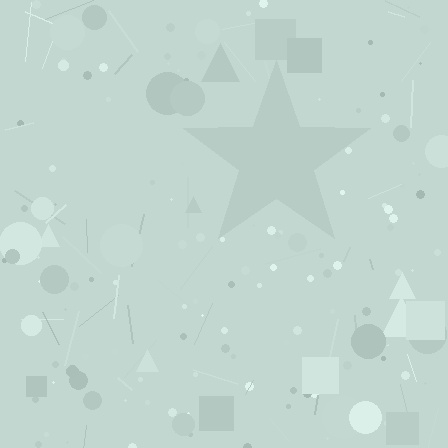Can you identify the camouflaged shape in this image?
The camouflaged shape is a star.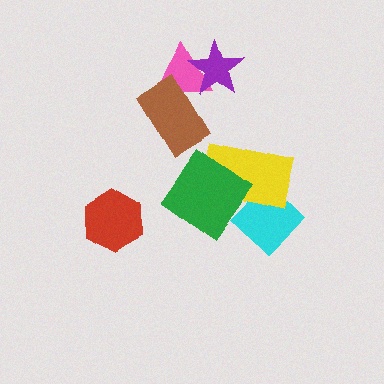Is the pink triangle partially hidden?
Yes, it is partially covered by another shape.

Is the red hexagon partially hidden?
No, no other shape covers it.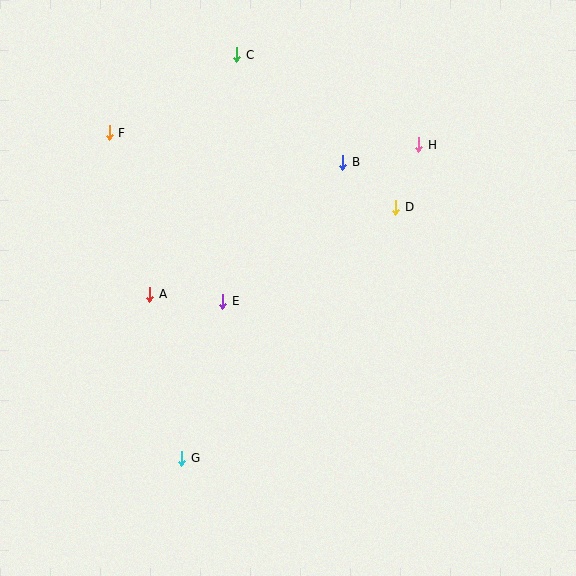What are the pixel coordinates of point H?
Point H is at (419, 145).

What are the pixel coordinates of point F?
Point F is at (109, 133).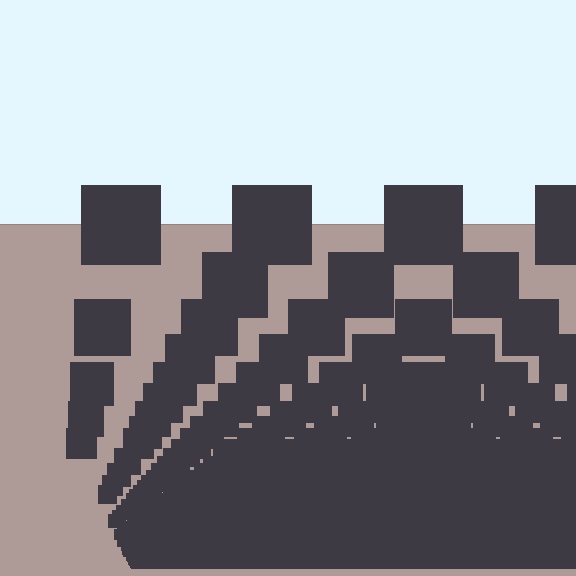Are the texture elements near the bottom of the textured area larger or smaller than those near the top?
Smaller. The gradient is inverted — elements near the bottom are smaller and denser.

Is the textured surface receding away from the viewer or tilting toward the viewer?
The surface appears to tilt toward the viewer. Texture elements get larger and sparser toward the top.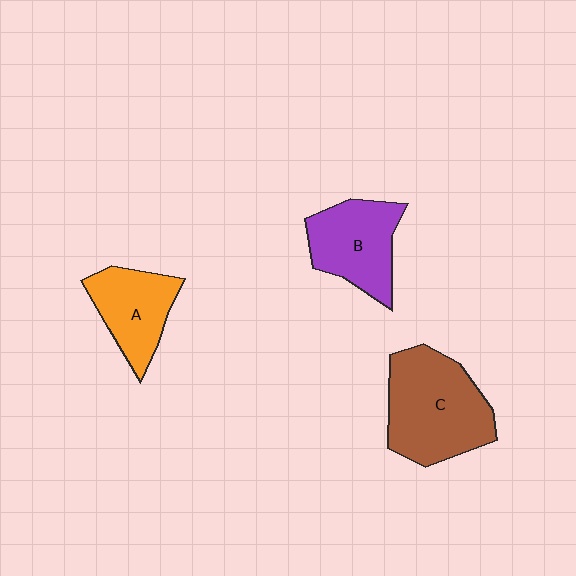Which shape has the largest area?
Shape C (brown).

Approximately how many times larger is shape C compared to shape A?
Approximately 1.6 times.